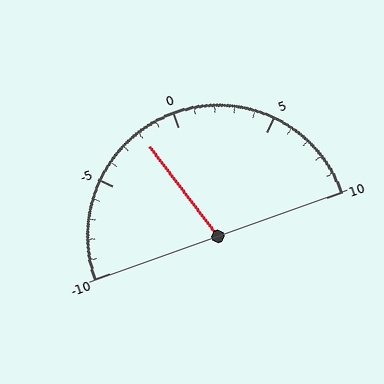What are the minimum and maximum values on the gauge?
The gauge ranges from -10 to 10.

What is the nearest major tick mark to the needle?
The nearest major tick mark is 0.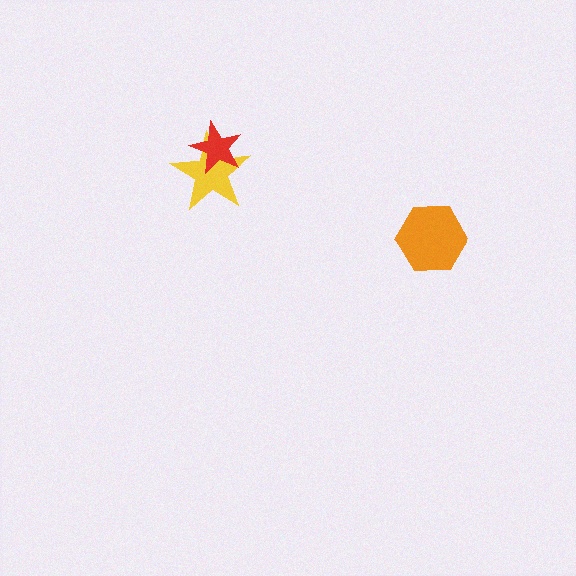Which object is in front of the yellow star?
The red star is in front of the yellow star.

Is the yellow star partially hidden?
Yes, it is partially covered by another shape.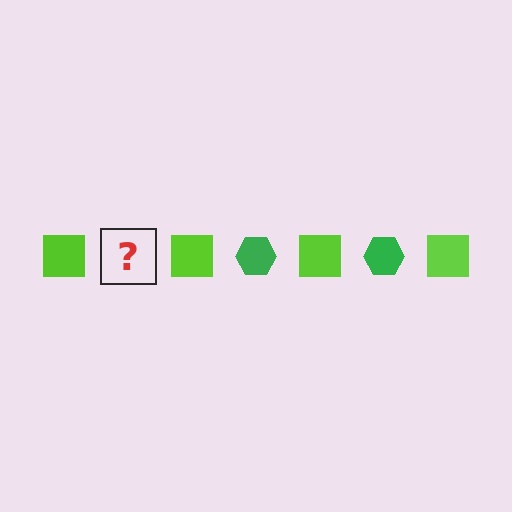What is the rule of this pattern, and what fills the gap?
The rule is that the pattern alternates between lime square and green hexagon. The gap should be filled with a green hexagon.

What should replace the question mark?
The question mark should be replaced with a green hexagon.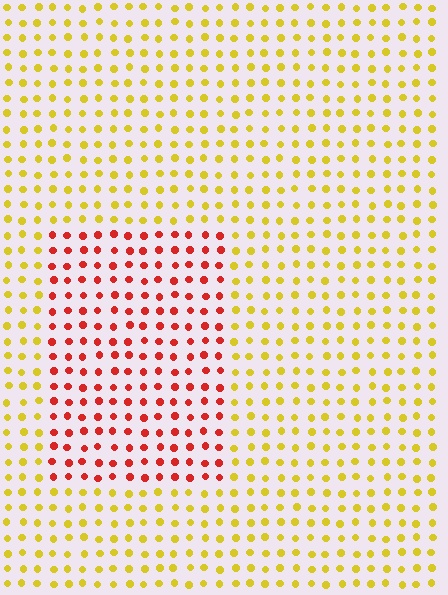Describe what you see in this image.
The image is filled with small yellow elements in a uniform arrangement. A rectangle-shaped region is visible where the elements are tinted to a slightly different hue, forming a subtle color boundary.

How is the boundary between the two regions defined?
The boundary is defined purely by a slight shift in hue (about 55 degrees). Spacing, size, and orientation are identical on both sides.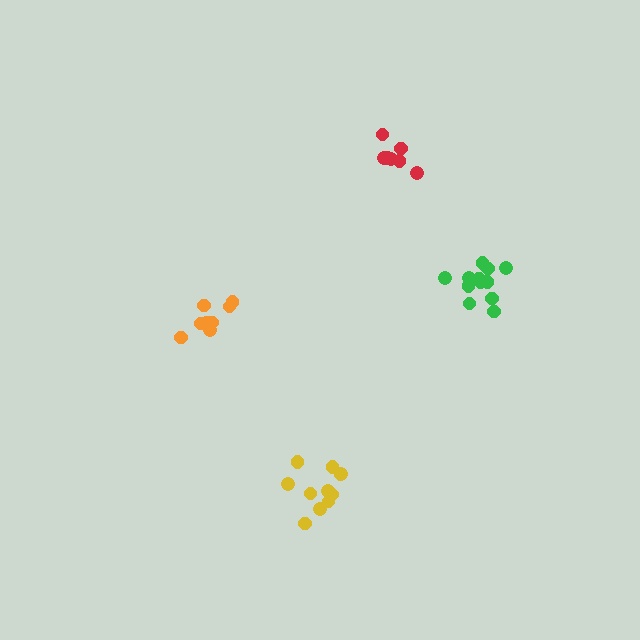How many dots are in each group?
Group 1: 8 dots, Group 2: 7 dots, Group 3: 12 dots, Group 4: 11 dots (38 total).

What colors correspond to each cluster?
The clusters are colored: orange, red, green, yellow.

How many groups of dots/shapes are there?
There are 4 groups.